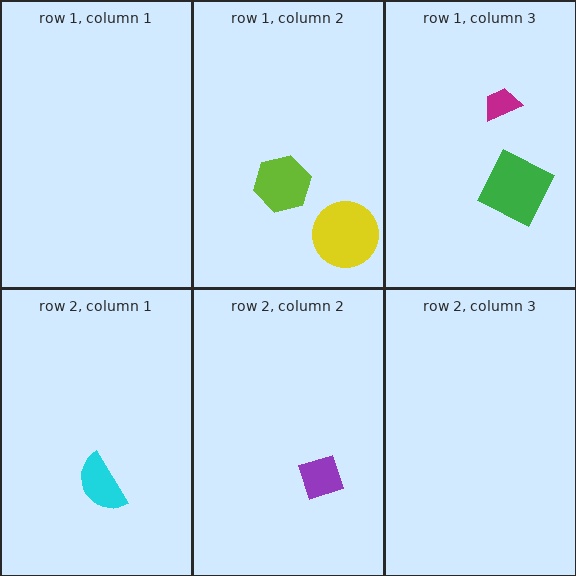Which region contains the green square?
The row 1, column 3 region.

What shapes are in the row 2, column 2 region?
The purple diamond.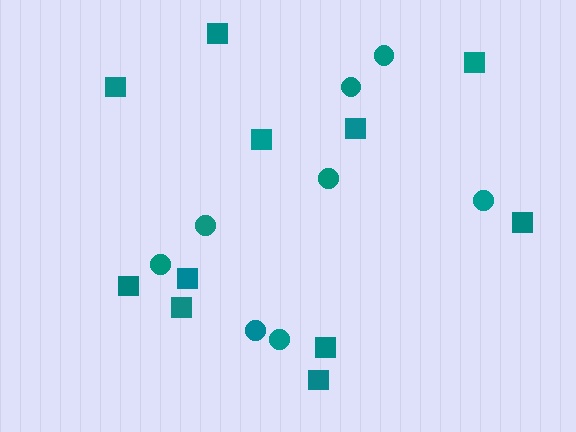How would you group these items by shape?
There are 2 groups: one group of circles (8) and one group of squares (11).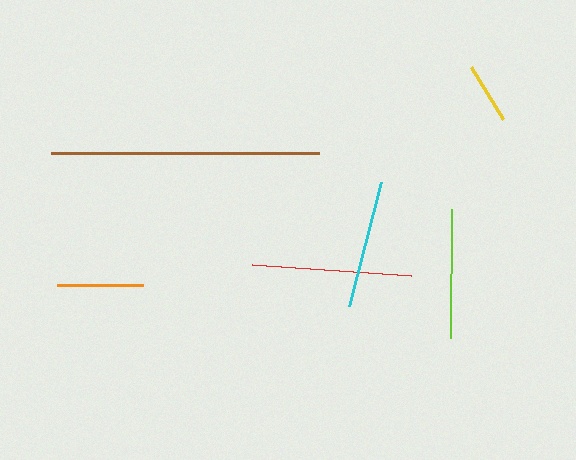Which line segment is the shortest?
The yellow line is the shortest at approximately 61 pixels.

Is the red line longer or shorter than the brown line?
The brown line is longer than the red line.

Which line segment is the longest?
The brown line is the longest at approximately 268 pixels.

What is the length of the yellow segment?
The yellow segment is approximately 61 pixels long.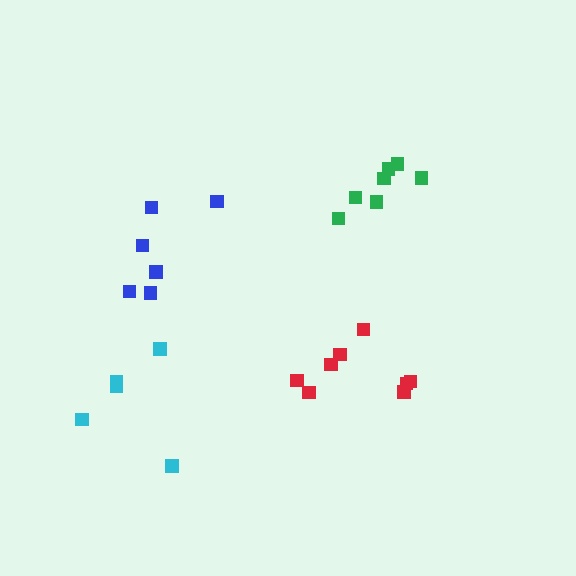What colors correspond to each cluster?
The clusters are colored: red, cyan, green, blue.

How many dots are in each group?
Group 1: 8 dots, Group 2: 5 dots, Group 3: 7 dots, Group 4: 6 dots (26 total).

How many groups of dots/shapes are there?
There are 4 groups.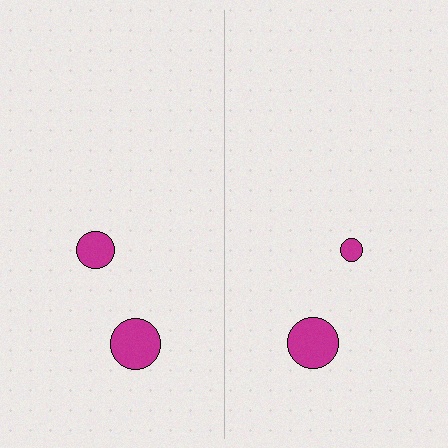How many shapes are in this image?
There are 4 shapes in this image.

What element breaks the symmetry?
The magenta circle on the right side has a different size than its mirror counterpart.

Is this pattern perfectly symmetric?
No, the pattern is not perfectly symmetric. The magenta circle on the right side has a different size than its mirror counterpart.